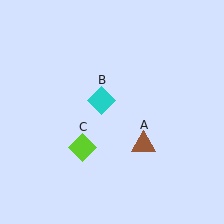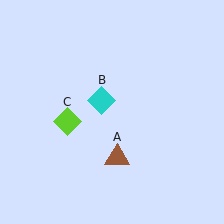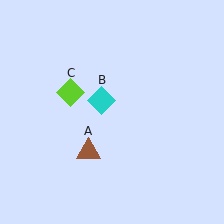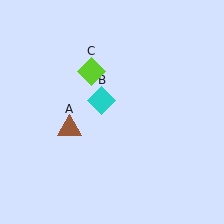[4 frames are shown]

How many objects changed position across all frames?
2 objects changed position: brown triangle (object A), lime diamond (object C).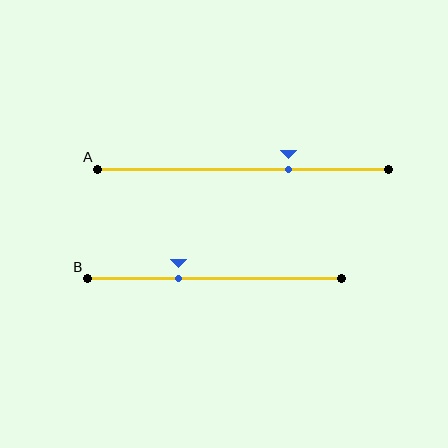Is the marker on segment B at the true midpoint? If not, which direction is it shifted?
No, the marker on segment B is shifted to the left by about 14% of the segment length.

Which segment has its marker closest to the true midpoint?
Segment B has its marker closest to the true midpoint.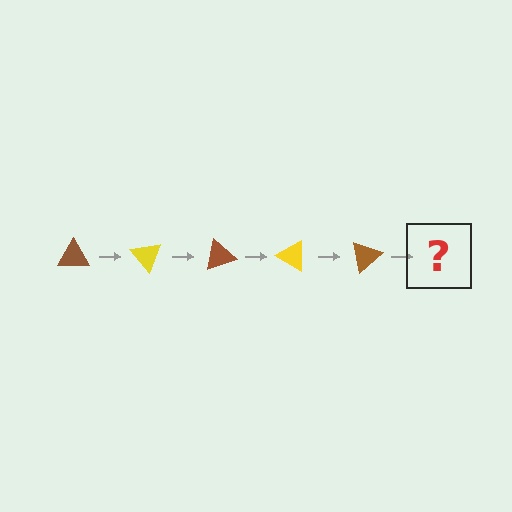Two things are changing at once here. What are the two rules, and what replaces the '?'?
The two rules are that it rotates 50 degrees each step and the color cycles through brown and yellow. The '?' should be a yellow triangle, rotated 250 degrees from the start.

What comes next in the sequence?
The next element should be a yellow triangle, rotated 250 degrees from the start.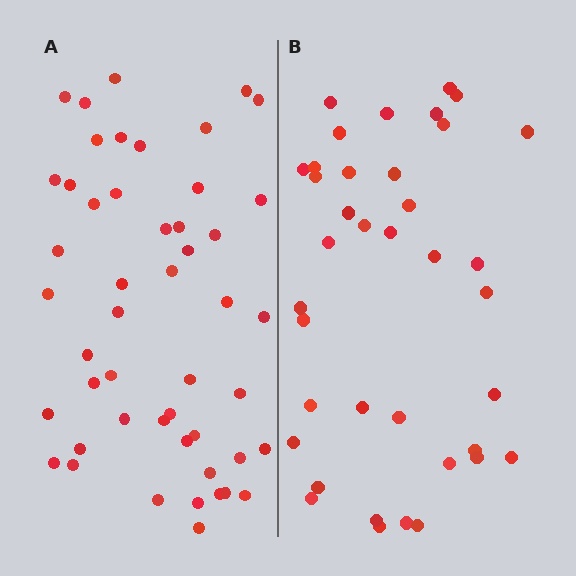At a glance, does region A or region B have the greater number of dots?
Region A (the left region) has more dots.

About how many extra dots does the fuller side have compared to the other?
Region A has roughly 12 or so more dots than region B.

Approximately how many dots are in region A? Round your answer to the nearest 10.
About 50 dots. (The exact count is 49, which rounds to 50.)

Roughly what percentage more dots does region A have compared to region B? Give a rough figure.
About 30% more.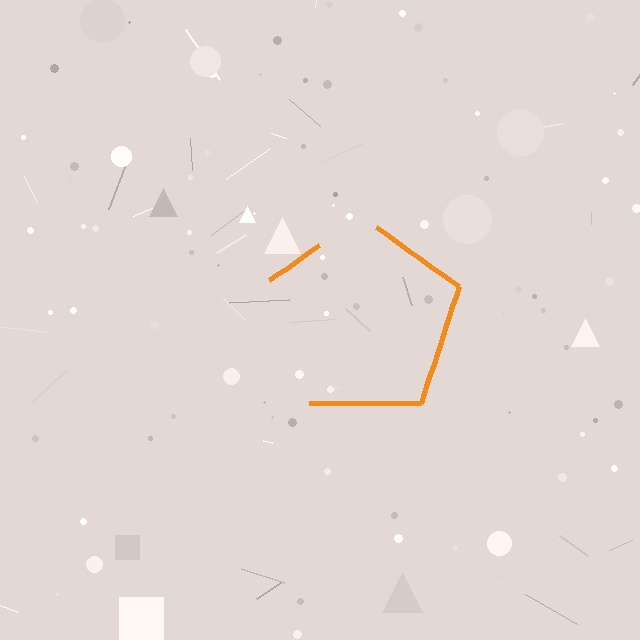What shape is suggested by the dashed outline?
The dashed outline suggests a pentagon.